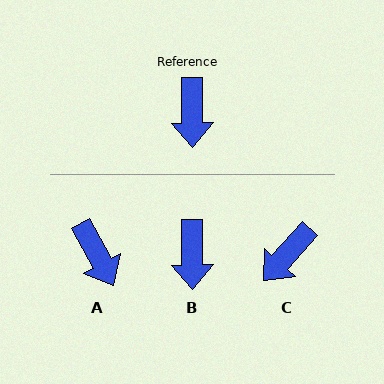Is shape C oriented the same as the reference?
No, it is off by about 42 degrees.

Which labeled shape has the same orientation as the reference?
B.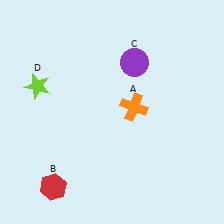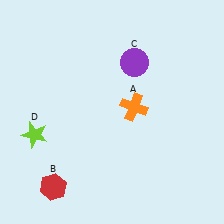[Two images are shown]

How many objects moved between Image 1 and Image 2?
1 object moved between the two images.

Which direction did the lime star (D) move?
The lime star (D) moved down.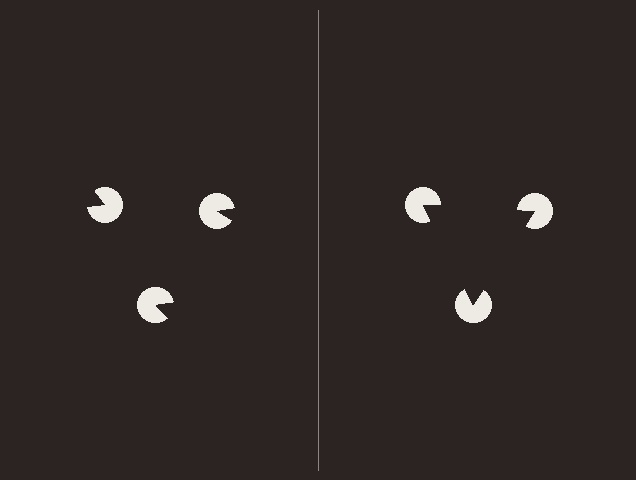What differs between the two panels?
The pac-man discs are positioned identically on both sides; only the wedge orientations differ. On the right they align to a triangle; on the left they are misaligned.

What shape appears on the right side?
An illusory triangle.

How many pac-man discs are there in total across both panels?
6 — 3 on each side.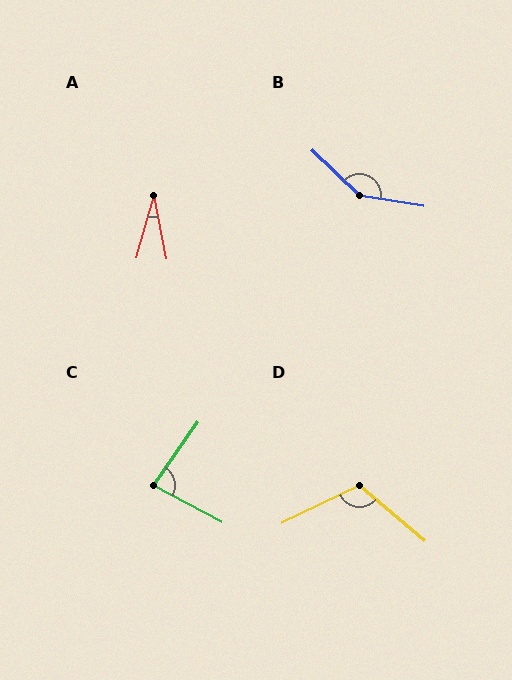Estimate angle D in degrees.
Approximately 114 degrees.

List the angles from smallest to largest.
A (27°), C (83°), D (114°), B (146°).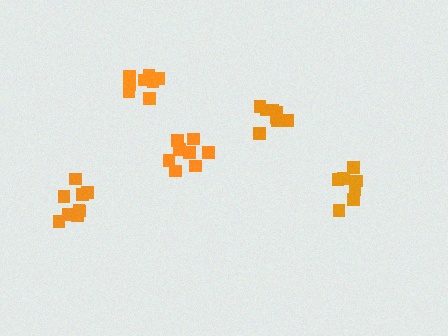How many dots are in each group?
Group 1: 7 dots, Group 2: 8 dots, Group 3: 8 dots, Group 4: 9 dots, Group 5: 8 dots (40 total).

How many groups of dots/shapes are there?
There are 5 groups.